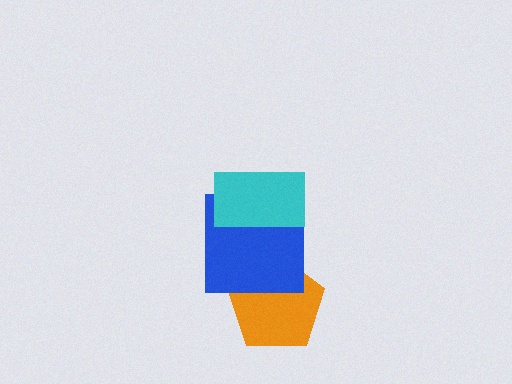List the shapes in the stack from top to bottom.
From top to bottom: the cyan rectangle, the blue square, the orange pentagon.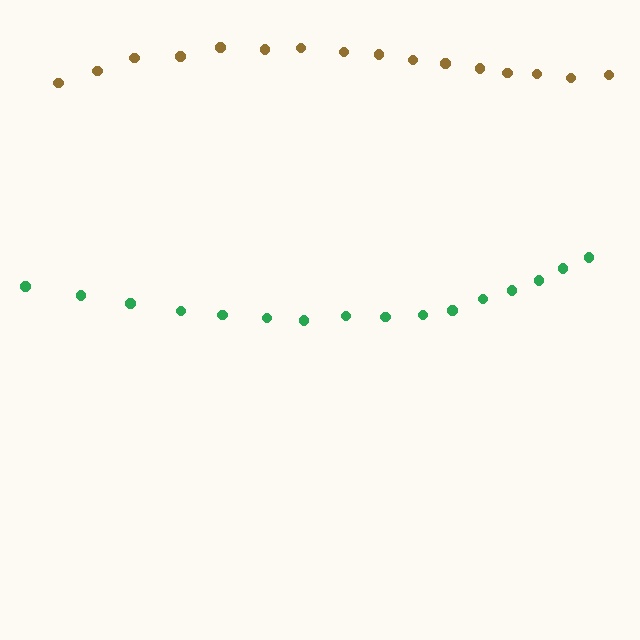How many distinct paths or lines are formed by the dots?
There are 2 distinct paths.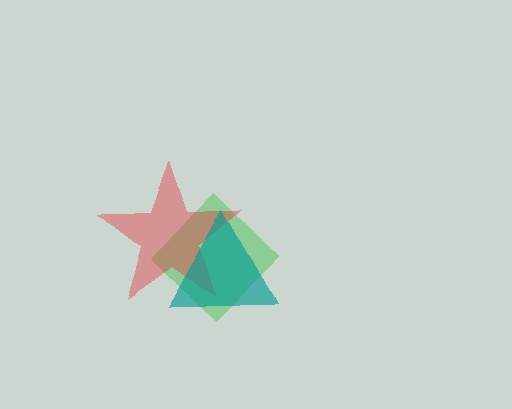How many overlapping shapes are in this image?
There are 3 overlapping shapes in the image.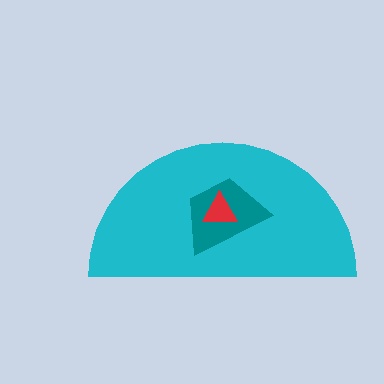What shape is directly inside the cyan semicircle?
The teal trapezoid.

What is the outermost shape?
The cyan semicircle.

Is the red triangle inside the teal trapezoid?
Yes.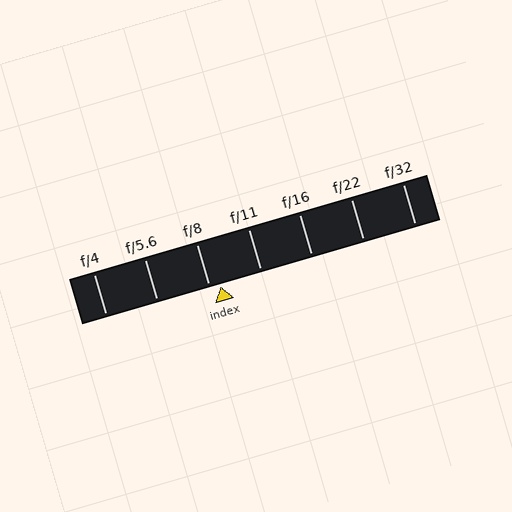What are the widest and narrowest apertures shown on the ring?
The widest aperture shown is f/4 and the narrowest is f/32.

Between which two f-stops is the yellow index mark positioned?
The index mark is between f/8 and f/11.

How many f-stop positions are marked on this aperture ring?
There are 7 f-stop positions marked.